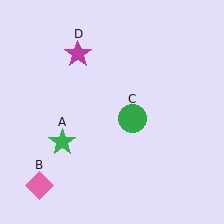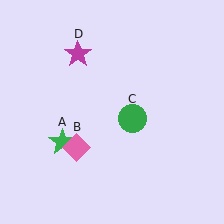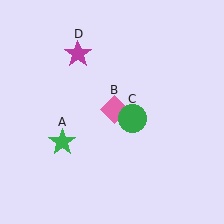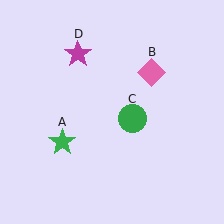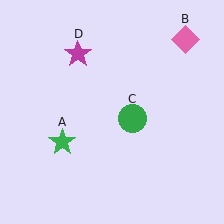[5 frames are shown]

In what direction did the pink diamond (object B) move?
The pink diamond (object B) moved up and to the right.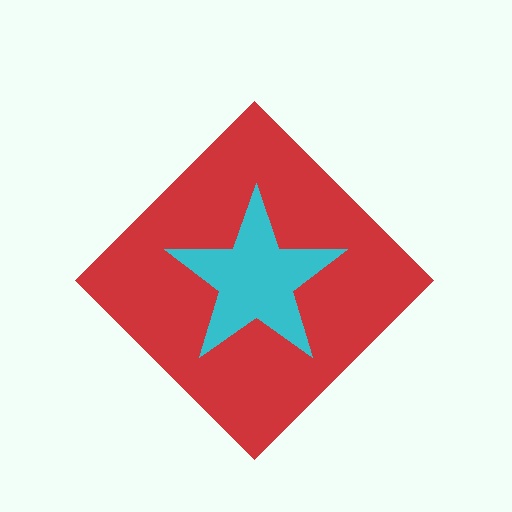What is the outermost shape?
The red diamond.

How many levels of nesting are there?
2.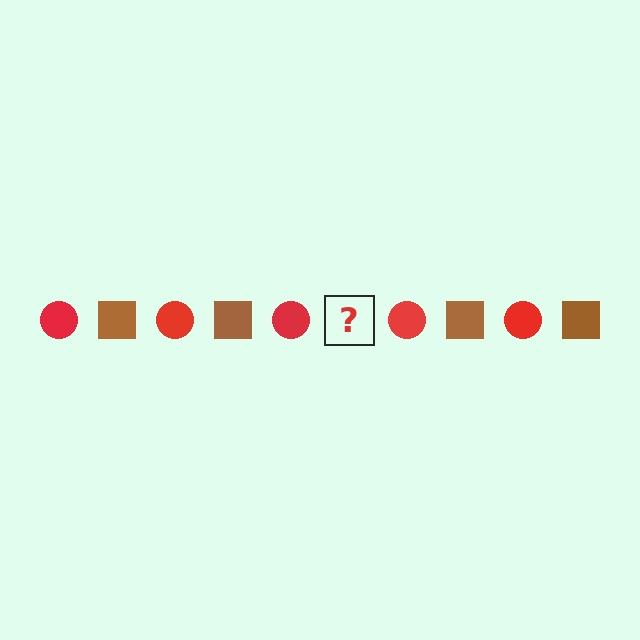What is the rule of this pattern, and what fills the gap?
The rule is that the pattern alternates between red circle and brown square. The gap should be filled with a brown square.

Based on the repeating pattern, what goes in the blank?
The blank should be a brown square.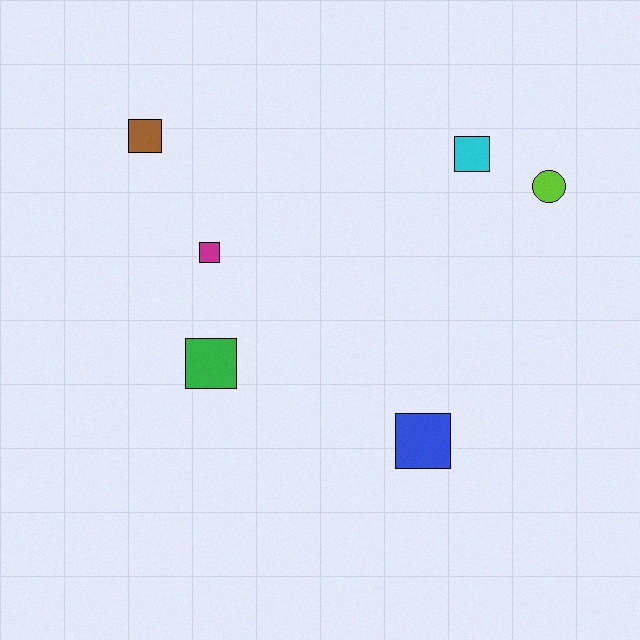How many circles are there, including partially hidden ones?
There is 1 circle.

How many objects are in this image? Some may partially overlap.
There are 6 objects.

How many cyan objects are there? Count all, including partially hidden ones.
There is 1 cyan object.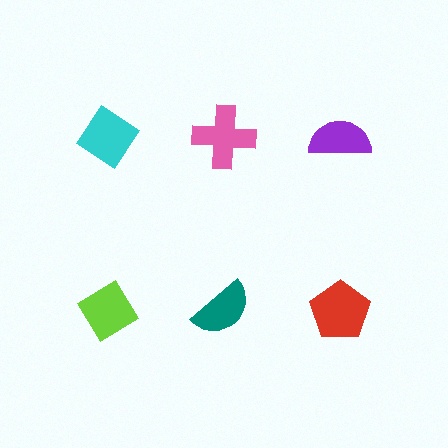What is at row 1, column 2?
A pink cross.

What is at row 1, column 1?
A cyan diamond.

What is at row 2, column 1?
A lime diamond.